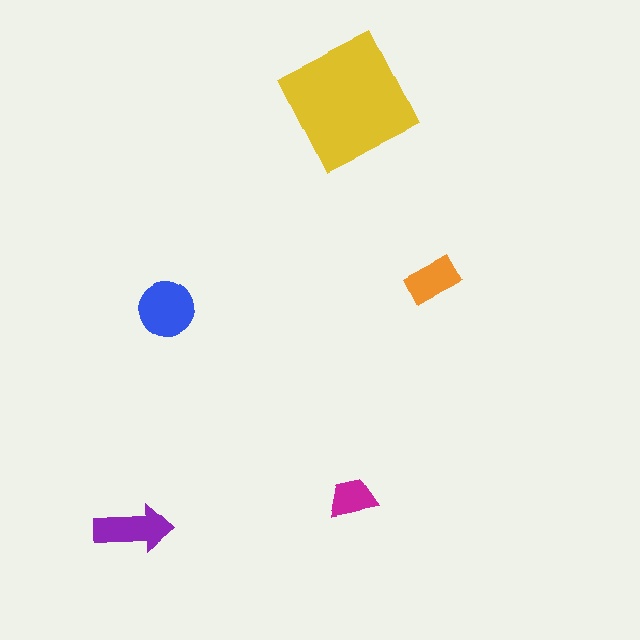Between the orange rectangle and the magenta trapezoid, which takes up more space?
The orange rectangle.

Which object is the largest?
The yellow square.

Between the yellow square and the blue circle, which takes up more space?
The yellow square.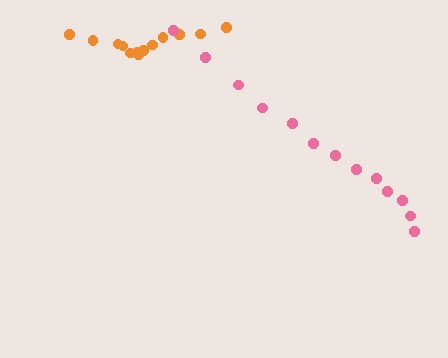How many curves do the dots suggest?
There are 2 distinct paths.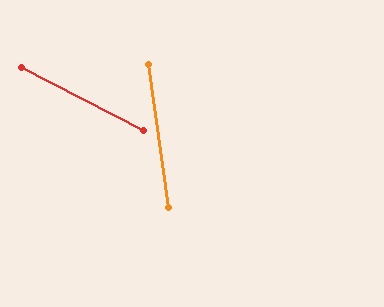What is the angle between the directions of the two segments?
Approximately 55 degrees.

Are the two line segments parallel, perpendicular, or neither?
Neither parallel nor perpendicular — they differ by about 55°.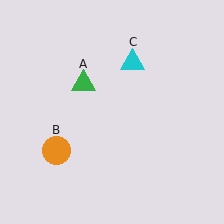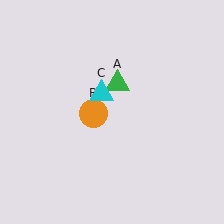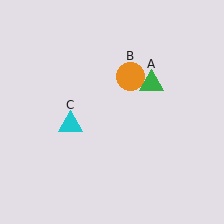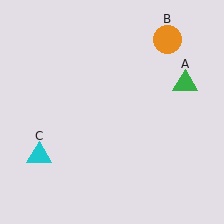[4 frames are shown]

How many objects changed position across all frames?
3 objects changed position: green triangle (object A), orange circle (object B), cyan triangle (object C).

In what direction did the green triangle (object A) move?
The green triangle (object A) moved right.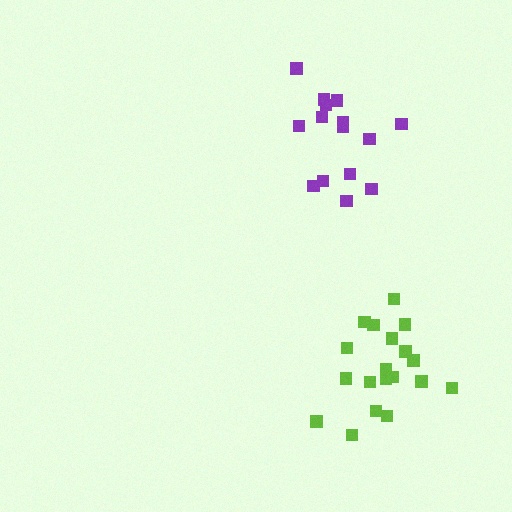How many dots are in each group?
Group 1: 15 dots, Group 2: 19 dots (34 total).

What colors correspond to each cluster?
The clusters are colored: purple, lime.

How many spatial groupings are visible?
There are 2 spatial groupings.